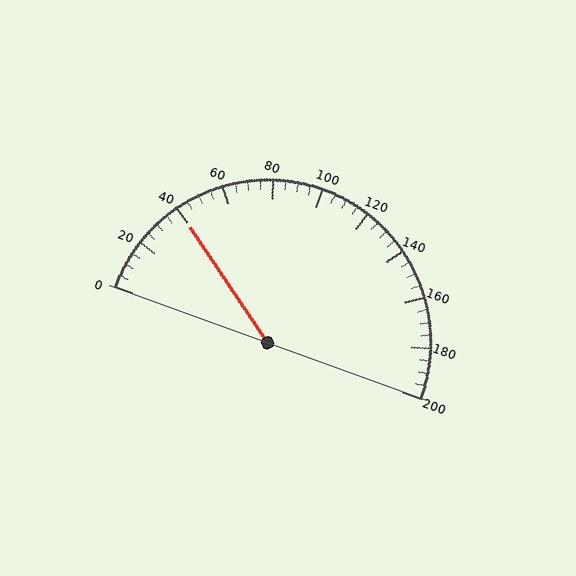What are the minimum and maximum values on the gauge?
The gauge ranges from 0 to 200.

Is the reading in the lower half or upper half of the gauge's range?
The reading is in the lower half of the range (0 to 200).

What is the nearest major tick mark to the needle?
The nearest major tick mark is 40.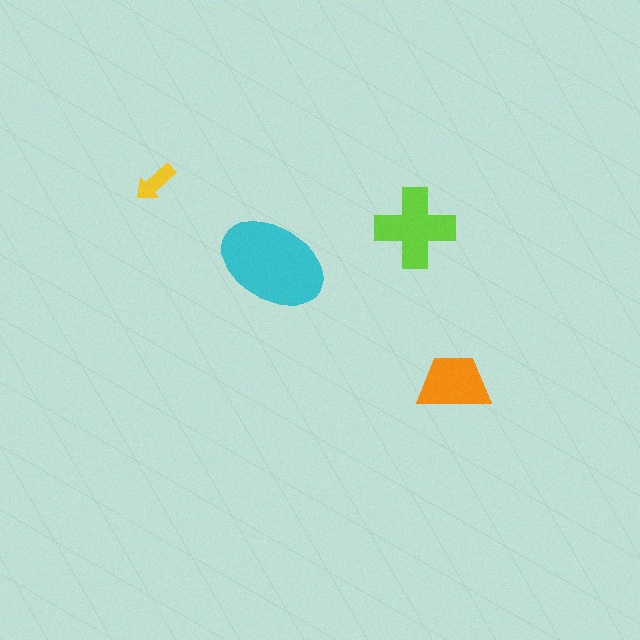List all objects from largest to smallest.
The cyan ellipse, the lime cross, the orange trapezoid, the yellow arrow.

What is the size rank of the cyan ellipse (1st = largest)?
1st.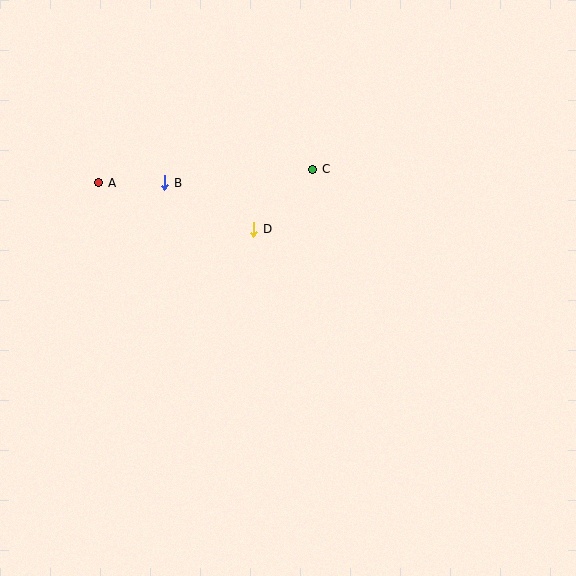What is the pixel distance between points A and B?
The distance between A and B is 66 pixels.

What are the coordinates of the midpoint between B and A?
The midpoint between B and A is at (132, 183).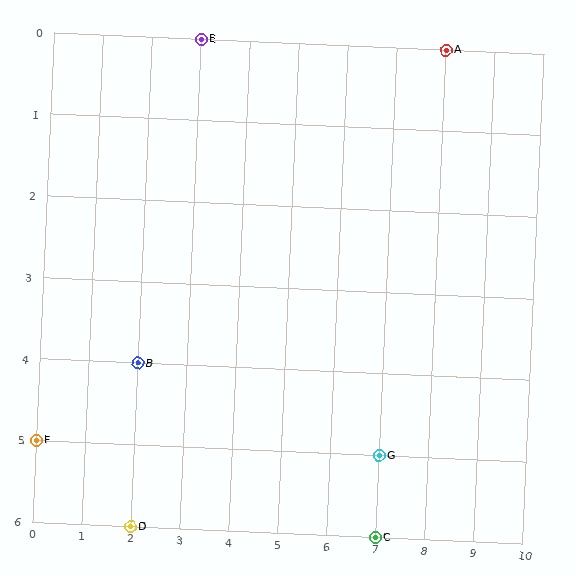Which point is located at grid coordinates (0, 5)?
Point F is at (0, 5).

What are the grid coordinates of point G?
Point G is at grid coordinates (7, 5).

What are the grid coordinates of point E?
Point E is at grid coordinates (3, 0).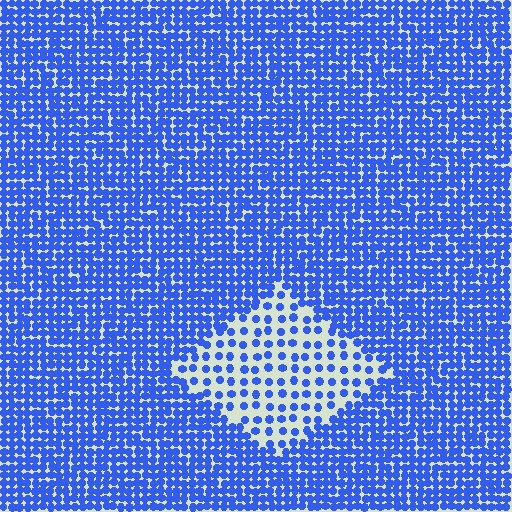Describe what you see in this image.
The image contains small blue elements arranged at two different densities. A diamond-shaped region is visible where the elements are less densely packed than the surrounding area.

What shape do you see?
I see a diamond.